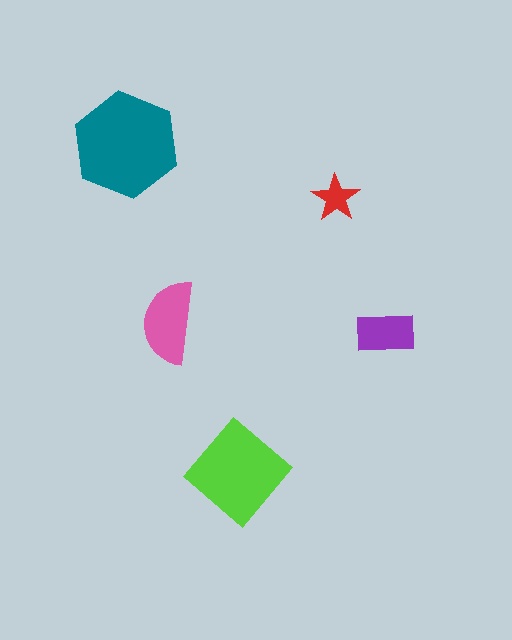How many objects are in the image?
There are 5 objects in the image.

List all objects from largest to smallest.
The teal hexagon, the lime diamond, the pink semicircle, the purple rectangle, the red star.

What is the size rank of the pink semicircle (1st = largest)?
3rd.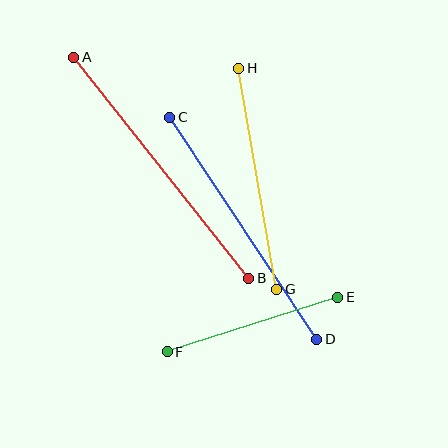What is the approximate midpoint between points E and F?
The midpoint is at approximately (252, 324) pixels.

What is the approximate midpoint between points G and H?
The midpoint is at approximately (258, 179) pixels.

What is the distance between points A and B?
The distance is approximately 282 pixels.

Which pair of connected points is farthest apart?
Points A and B are farthest apart.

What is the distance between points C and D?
The distance is approximately 266 pixels.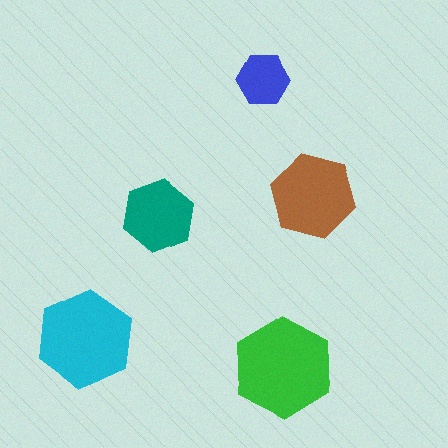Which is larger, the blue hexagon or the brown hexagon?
The brown one.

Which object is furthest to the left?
The cyan hexagon is leftmost.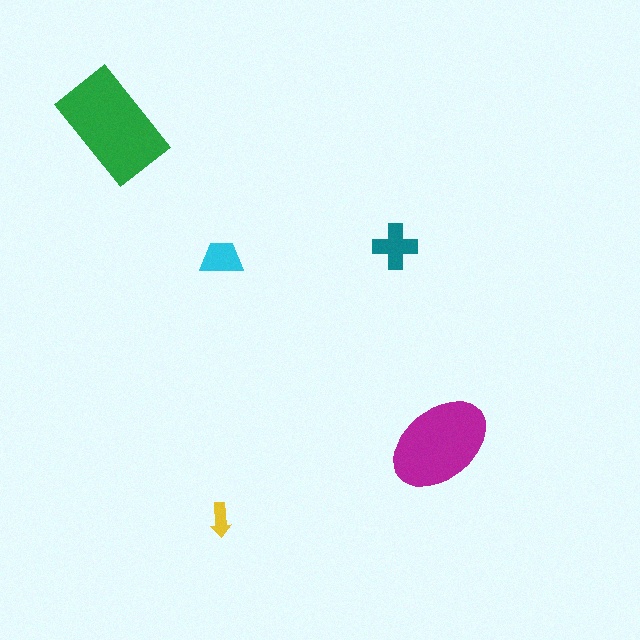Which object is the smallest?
The yellow arrow.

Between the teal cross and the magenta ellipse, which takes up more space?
The magenta ellipse.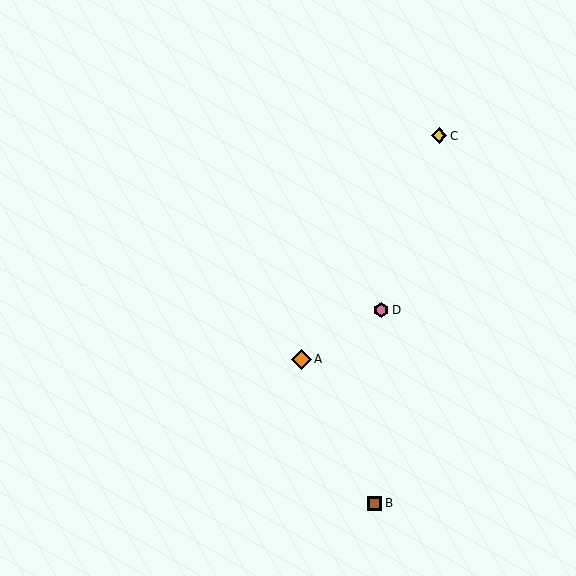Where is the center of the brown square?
The center of the brown square is at (375, 503).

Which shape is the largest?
The orange diamond (labeled A) is the largest.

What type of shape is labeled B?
Shape B is a brown square.